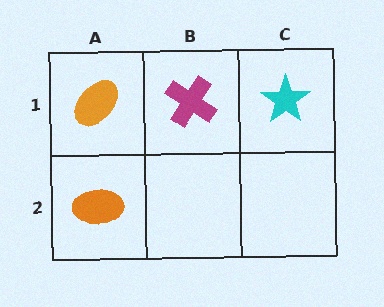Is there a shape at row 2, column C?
No, that cell is empty.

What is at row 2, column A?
An orange ellipse.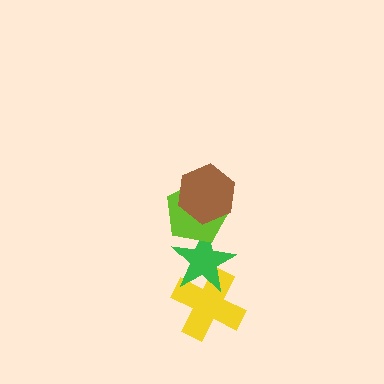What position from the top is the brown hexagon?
The brown hexagon is 1st from the top.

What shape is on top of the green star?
The lime pentagon is on top of the green star.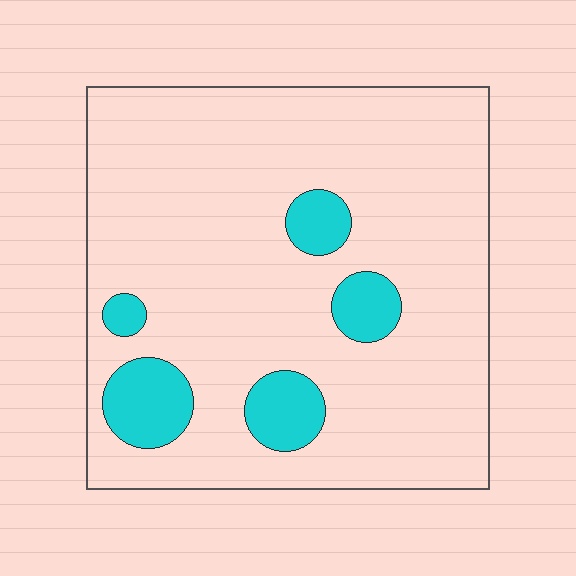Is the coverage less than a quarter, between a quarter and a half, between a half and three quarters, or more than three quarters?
Less than a quarter.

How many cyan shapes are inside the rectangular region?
5.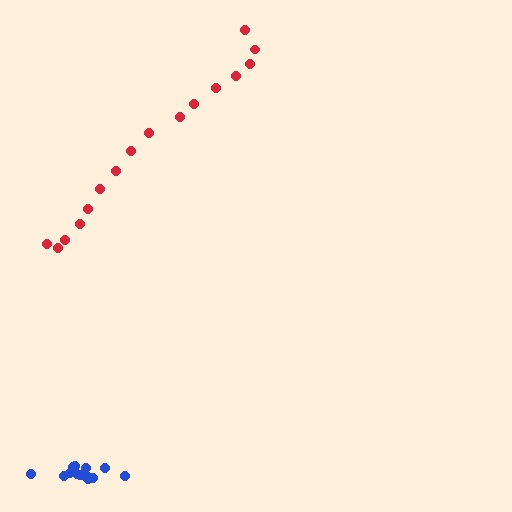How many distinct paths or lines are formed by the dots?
There are 2 distinct paths.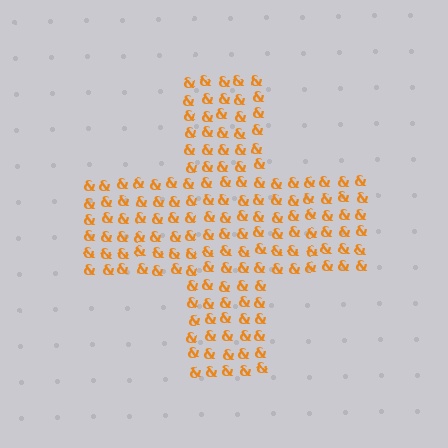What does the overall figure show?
The overall figure shows a cross.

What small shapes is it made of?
It is made of small ampersands.